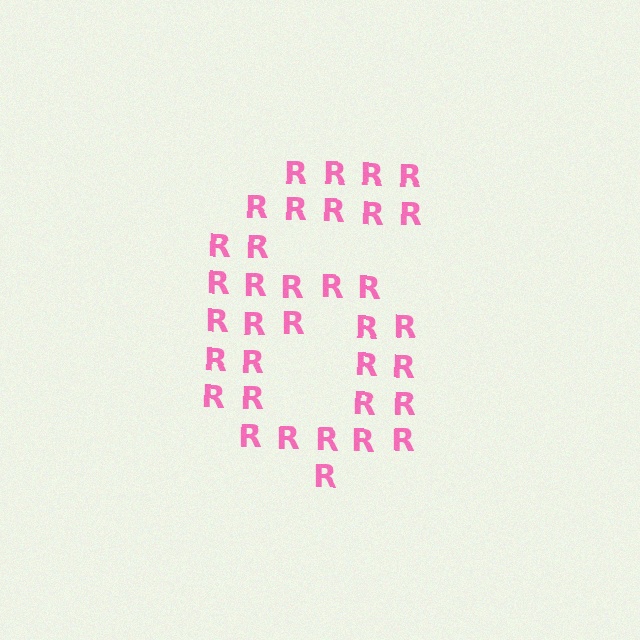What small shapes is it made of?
It is made of small letter R's.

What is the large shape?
The large shape is the digit 6.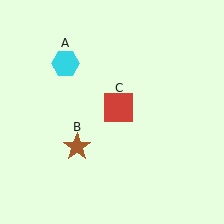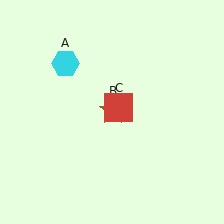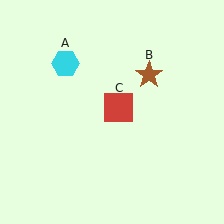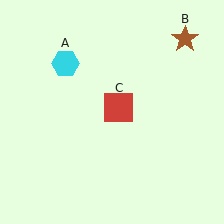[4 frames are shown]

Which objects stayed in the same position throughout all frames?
Cyan hexagon (object A) and red square (object C) remained stationary.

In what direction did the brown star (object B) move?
The brown star (object B) moved up and to the right.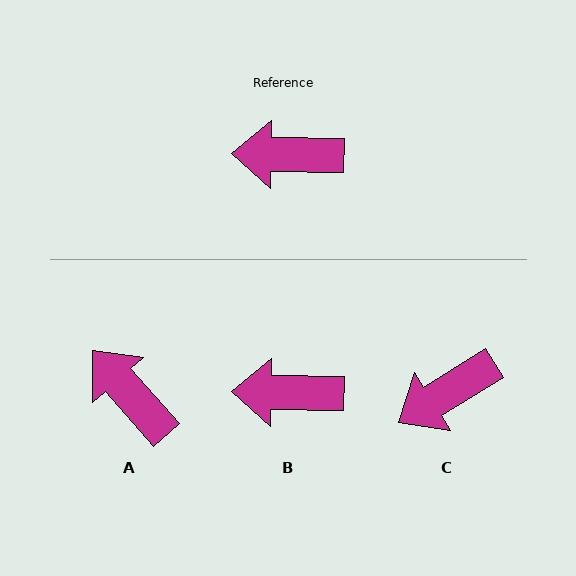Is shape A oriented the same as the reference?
No, it is off by about 48 degrees.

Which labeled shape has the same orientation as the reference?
B.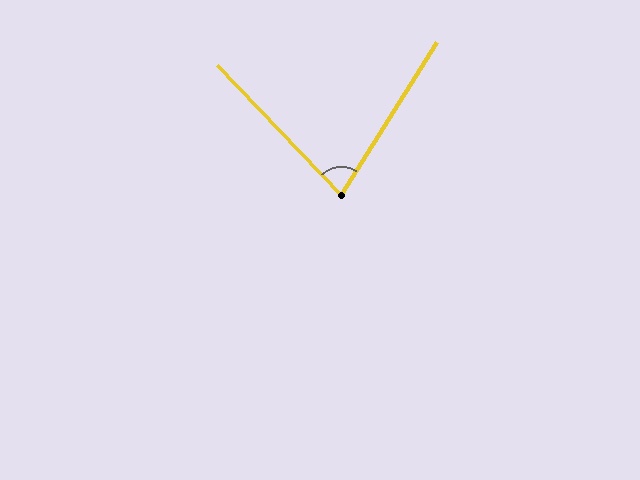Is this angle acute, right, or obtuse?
It is acute.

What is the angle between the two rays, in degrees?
Approximately 76 degrees.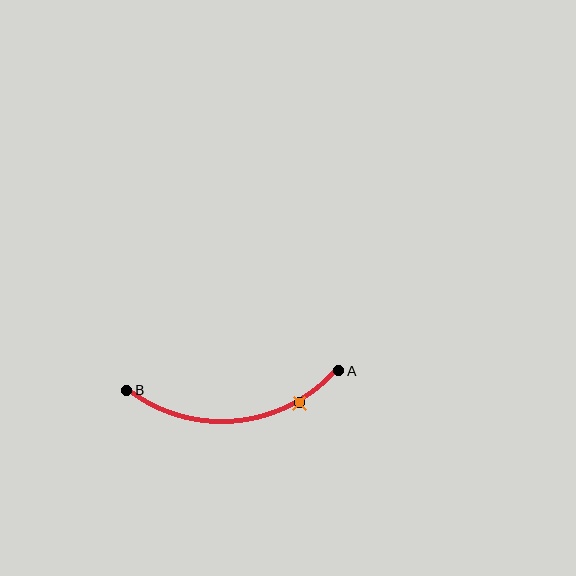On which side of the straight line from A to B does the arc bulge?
The arc bulges below the straight line connecting A and B.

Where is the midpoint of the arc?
The arc midpoint is the point on the curve farthest from the straight line joining A and B. It sits below that line.